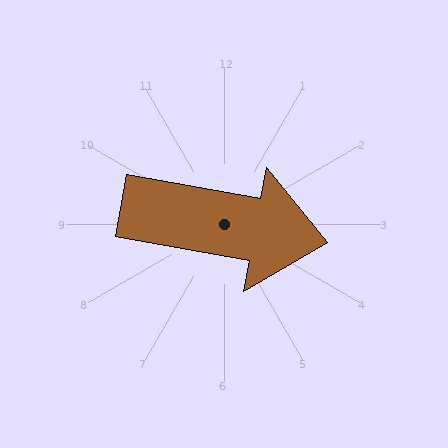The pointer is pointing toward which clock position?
Roughly 3 o'clock.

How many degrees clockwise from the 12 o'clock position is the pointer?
Approximately 100 degrees.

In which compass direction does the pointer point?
East.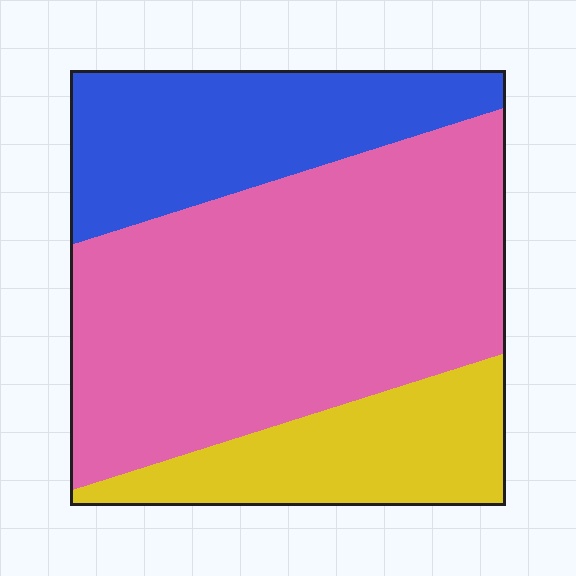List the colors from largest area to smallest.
From largest to smallest: pink, blue, yellow.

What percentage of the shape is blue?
Blue covers about 25% of the shape.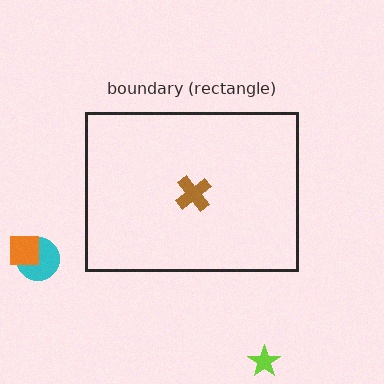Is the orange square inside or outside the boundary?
Outside.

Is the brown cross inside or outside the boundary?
Inside.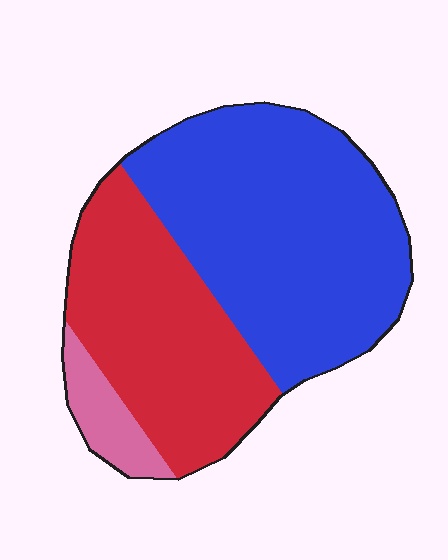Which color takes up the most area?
Blue, at roughly 55%.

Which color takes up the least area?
Pink, at roughly 5%.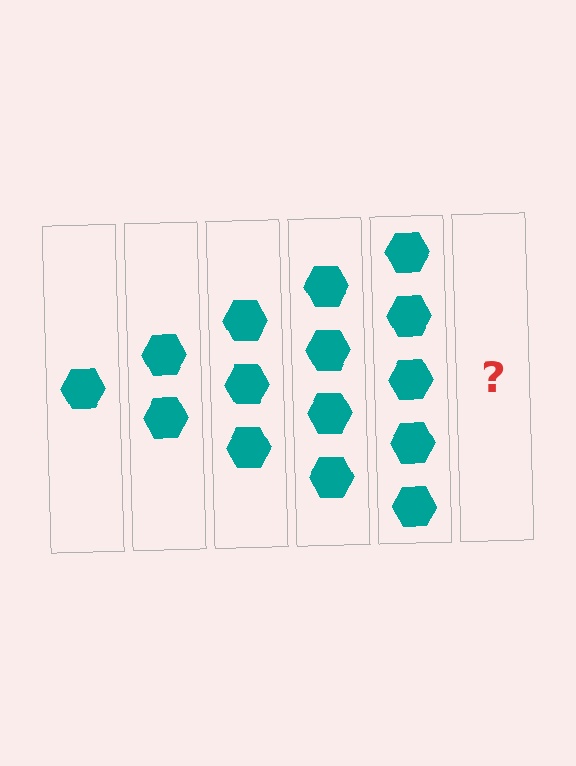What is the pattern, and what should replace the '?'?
The pattern is that each step adds one more hexagon. The '?' should be 6 hexagons.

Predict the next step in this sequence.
The next step is 6 hexagons.